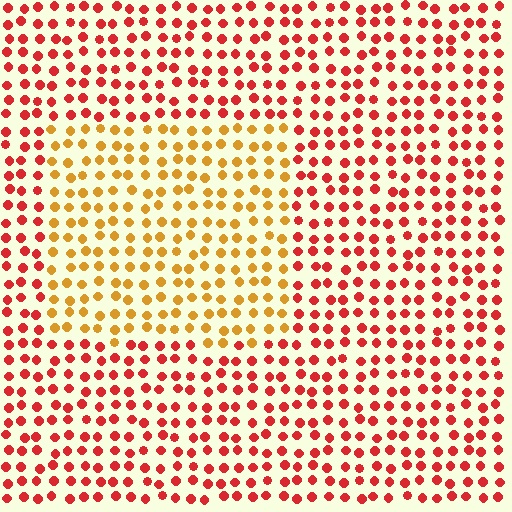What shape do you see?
I see a rectangle.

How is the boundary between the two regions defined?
The boundary is defined purely by a slight shift in hue (about 41 degrees). Spacing, size, and orientation are identical on both sides.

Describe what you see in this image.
The image is filled with small red elements in a uniform arrangement. A rectangle-shaped region is visible where the elements are tinted to a slightly different hue, forming a subtle color boundary.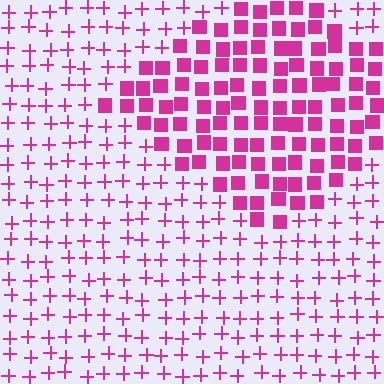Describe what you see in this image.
The image is filled with small magenta elements arranged in a uniform grid. A diamond-shaped region contains squares, while the surrounding area contains plus signs. The boundary is defined purely by the change in element shape.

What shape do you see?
I see a diamond.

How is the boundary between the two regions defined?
The boundary is defined by a change in element shape: squares inside vs. plus signs outside. All elements share the same color and spacing.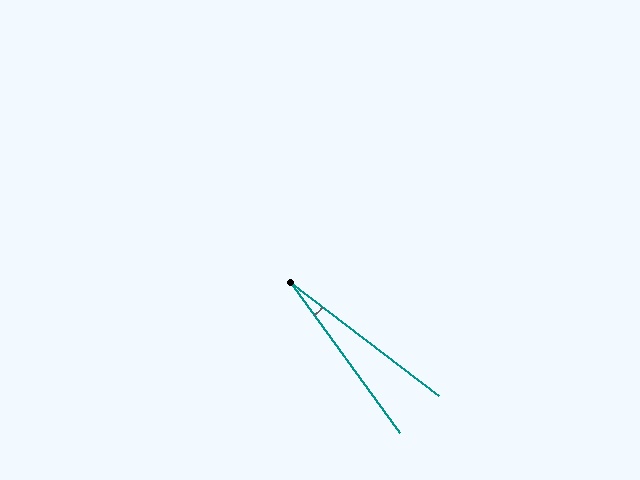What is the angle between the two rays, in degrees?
Approximately 17 degrees.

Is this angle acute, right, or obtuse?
It is acute.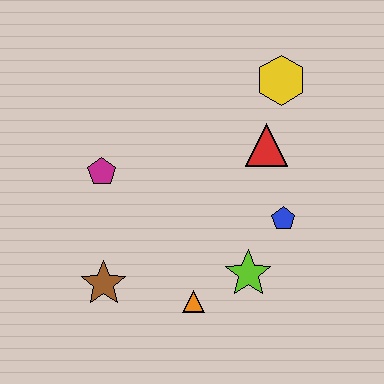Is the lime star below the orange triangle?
No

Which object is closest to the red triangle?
The yellow hexagon is closest to the red triangle.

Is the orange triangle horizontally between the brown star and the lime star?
Yes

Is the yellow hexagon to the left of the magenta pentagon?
No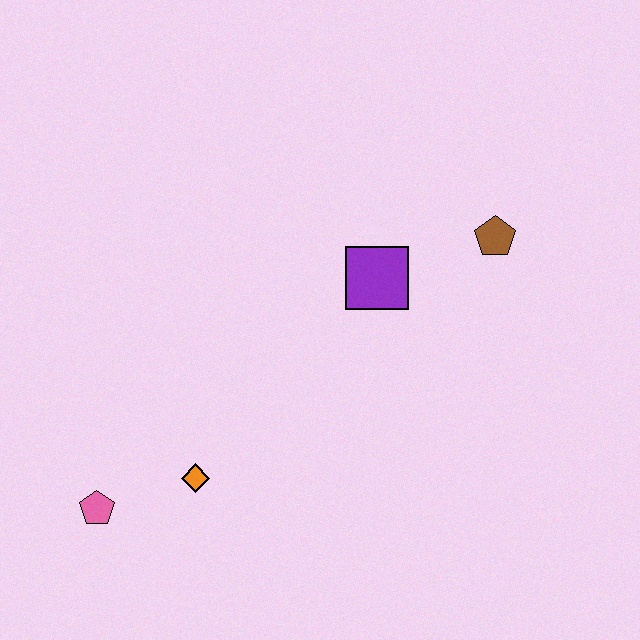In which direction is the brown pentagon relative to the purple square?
The brown pentagon is to the right of the purple square.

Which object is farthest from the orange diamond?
The brown pentagon is farthest from the orange diamond.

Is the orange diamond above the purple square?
No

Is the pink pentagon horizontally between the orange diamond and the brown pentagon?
No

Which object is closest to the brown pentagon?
The purple square is closest to the brown pentagon.